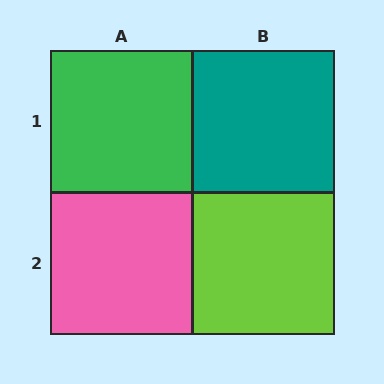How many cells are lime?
1 cell is lime.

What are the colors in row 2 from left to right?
Pink, lime.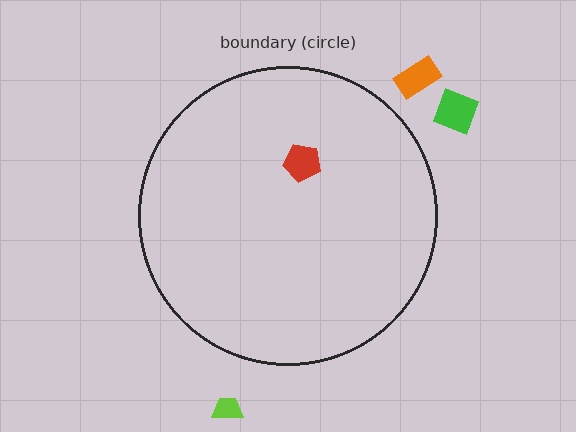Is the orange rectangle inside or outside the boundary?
Outside.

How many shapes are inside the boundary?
1 inside, 3 outside.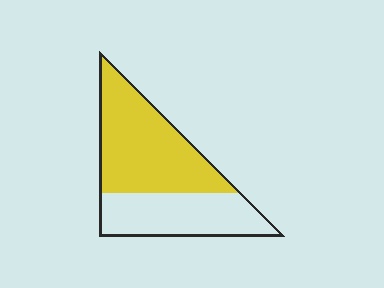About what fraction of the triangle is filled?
About three fifths (3/5).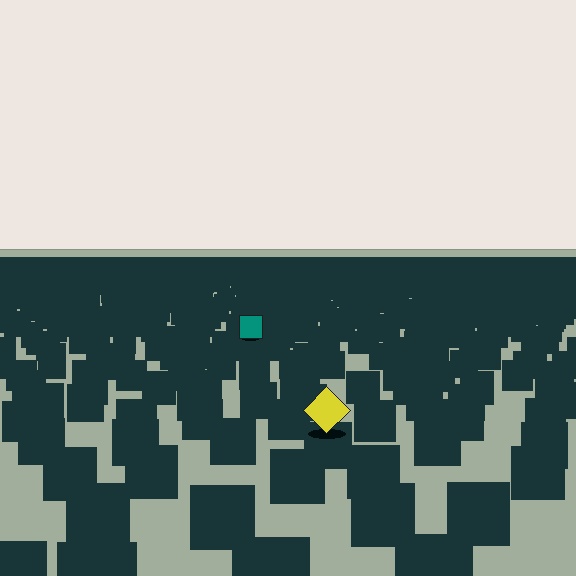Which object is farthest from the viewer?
The teal square is farthest from the viewer. It appears smaller and the ground texture around it is denser.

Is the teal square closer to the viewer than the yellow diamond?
No. The yellow diamond is closer — you can tell from the texture gradient: the ground texture is coarser near it.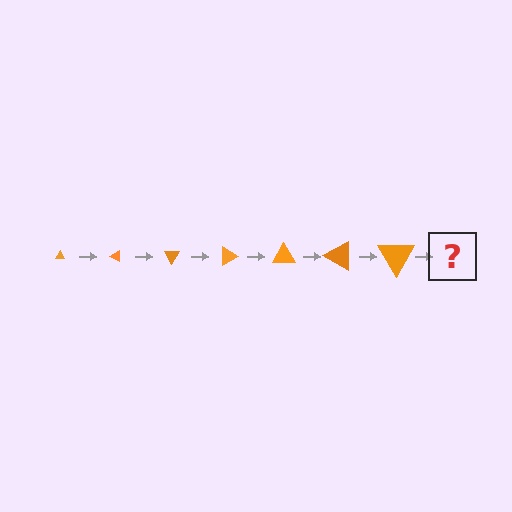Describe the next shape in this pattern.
It should be a triangle, larger than the previous one and rotated 210 degrees from the start.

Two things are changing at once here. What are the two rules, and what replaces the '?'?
The two rules are that the triangle grows larger each step and it rotates 30 degrees each step. The '?' should be a triangle, larger than the previous one and rotated 210 degrees from the start.